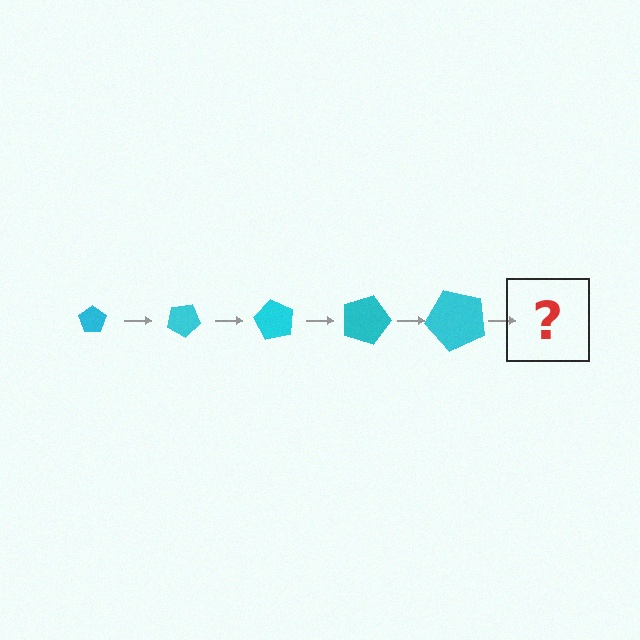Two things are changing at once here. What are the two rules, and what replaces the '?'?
The two rules are that the pentagon grows larger each step and it rotates 30 degrees each step. The '?' should be a pentagon, larger than the previous one and rotated 150 degrees from the start.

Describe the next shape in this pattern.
It should be a pentagon, larger than the previous one and rotated 150 degrees from the start.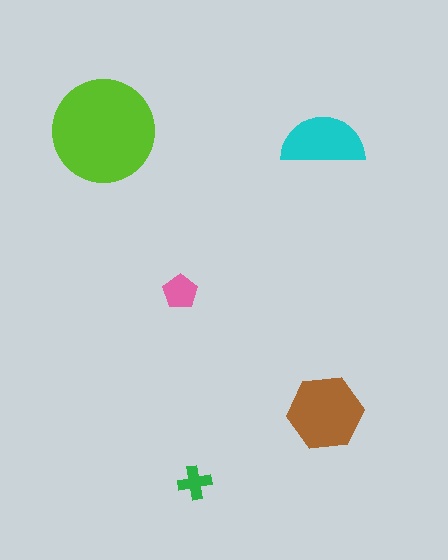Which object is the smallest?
The green cross.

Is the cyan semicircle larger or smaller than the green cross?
Larger.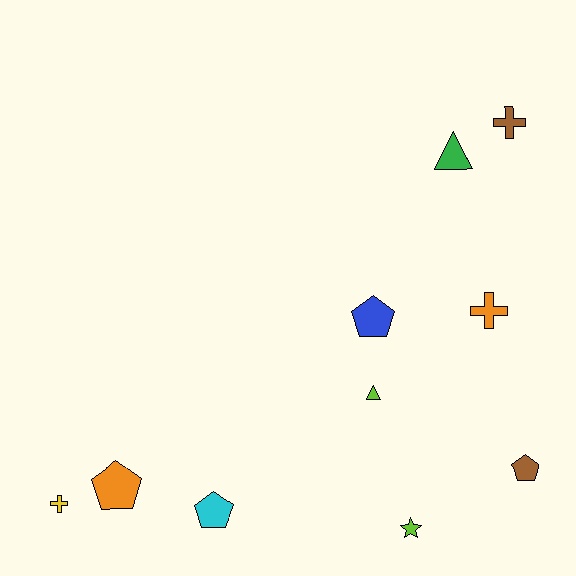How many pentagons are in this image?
There are 4 pentagons.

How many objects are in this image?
There are 10 objects.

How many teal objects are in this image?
There are no teal objects.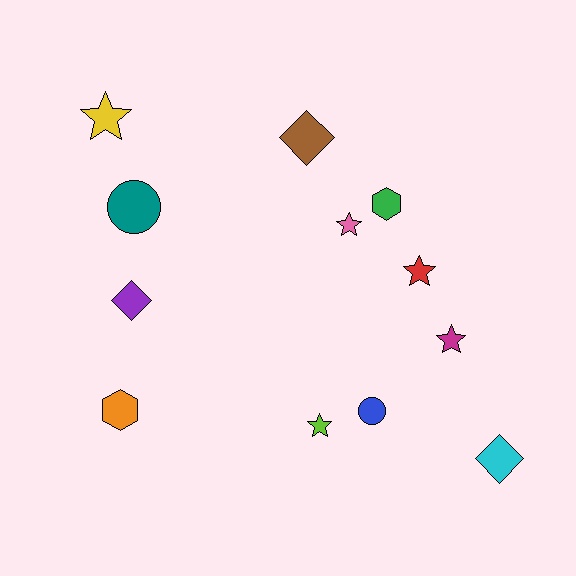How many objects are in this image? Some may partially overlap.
There are 12 objects.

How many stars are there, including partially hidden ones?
There are 5 stars.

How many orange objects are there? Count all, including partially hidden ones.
There is 1 orange object.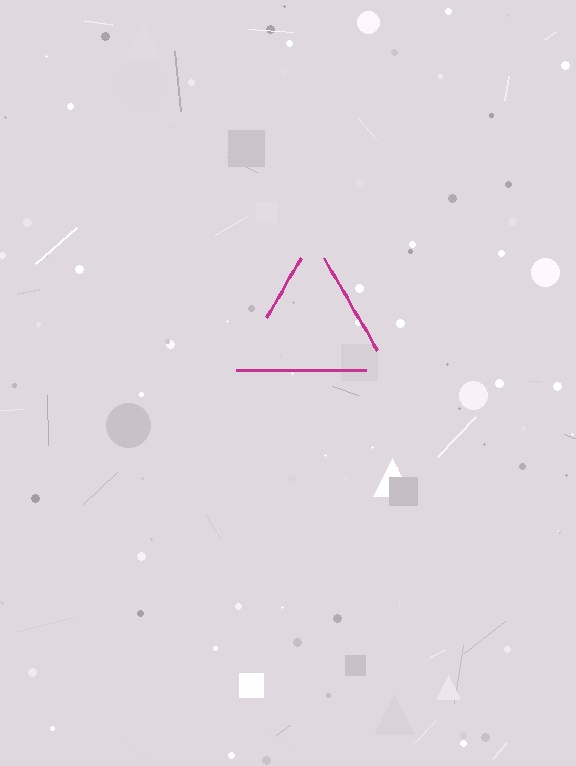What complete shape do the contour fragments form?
The contour fragments form a triangle.